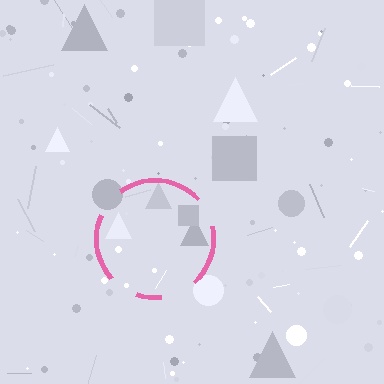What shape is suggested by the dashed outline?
The dashed outline suggests a circle.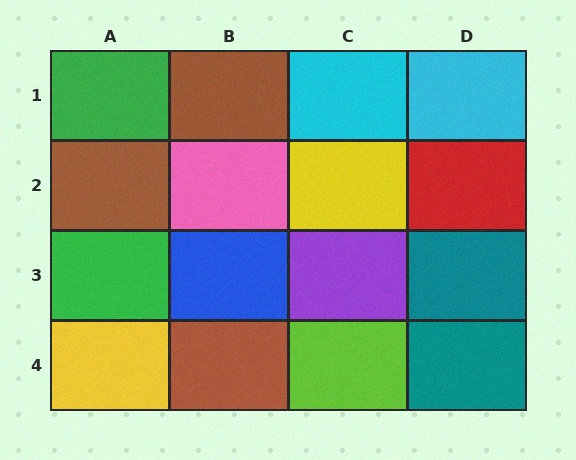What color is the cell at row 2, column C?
Yellow.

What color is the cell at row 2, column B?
Pink.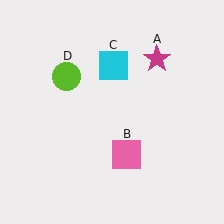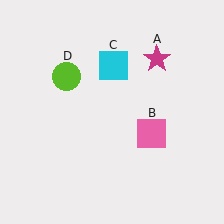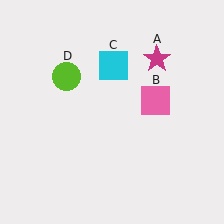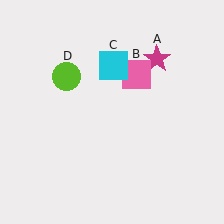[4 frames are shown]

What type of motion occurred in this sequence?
The pink square (object B) rotated counterclockwise around the center of the scene.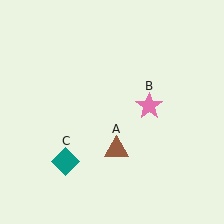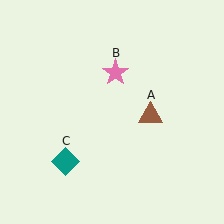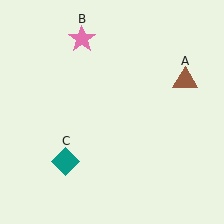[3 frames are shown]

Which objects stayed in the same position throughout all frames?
Teal diamond (object C) remained stationary.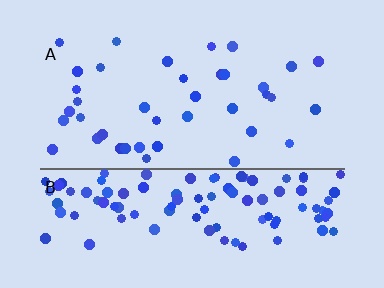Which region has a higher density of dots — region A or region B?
B (the bottom).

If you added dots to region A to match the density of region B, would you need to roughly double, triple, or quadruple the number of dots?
Approximately triple.